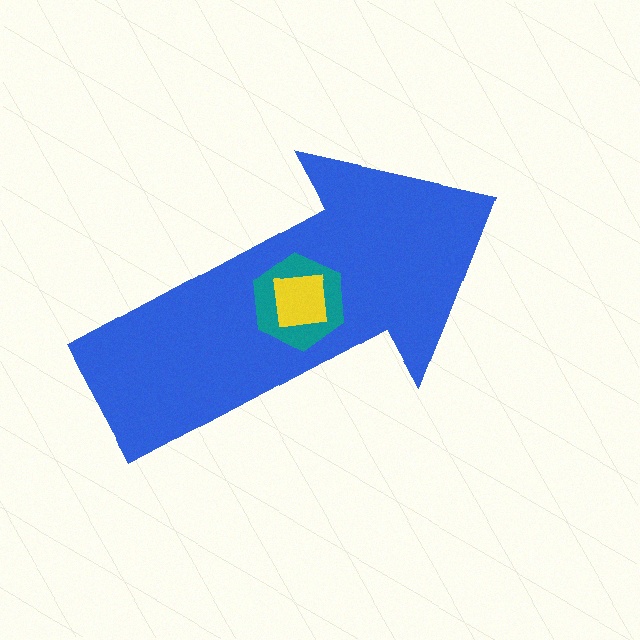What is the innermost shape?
The yellow square.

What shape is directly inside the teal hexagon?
The yellow square.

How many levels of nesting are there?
3.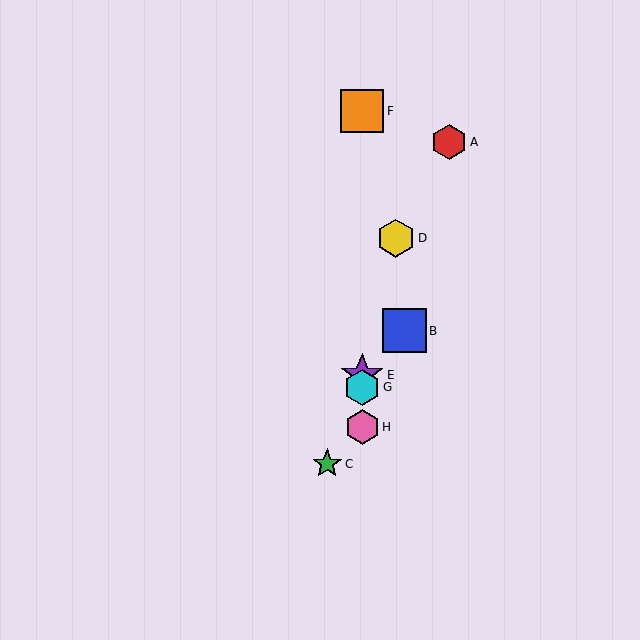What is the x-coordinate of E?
Object E is at x≈362.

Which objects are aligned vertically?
Objects E, F, G, H are aligned vertically.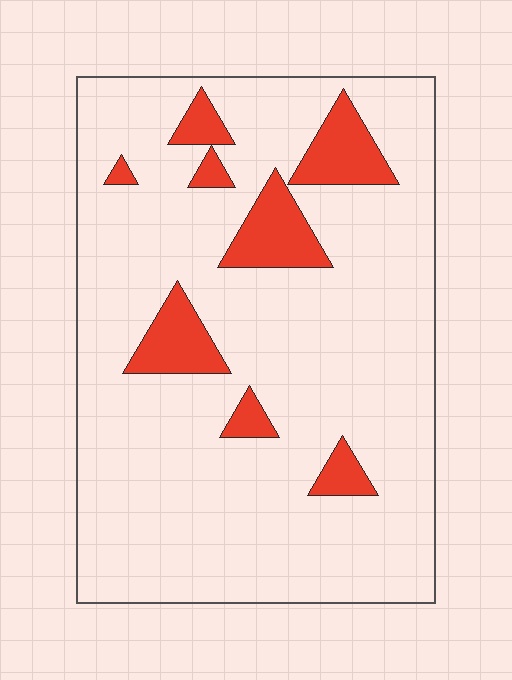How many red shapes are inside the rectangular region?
8.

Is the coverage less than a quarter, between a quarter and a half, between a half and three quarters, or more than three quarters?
Less than a quarter.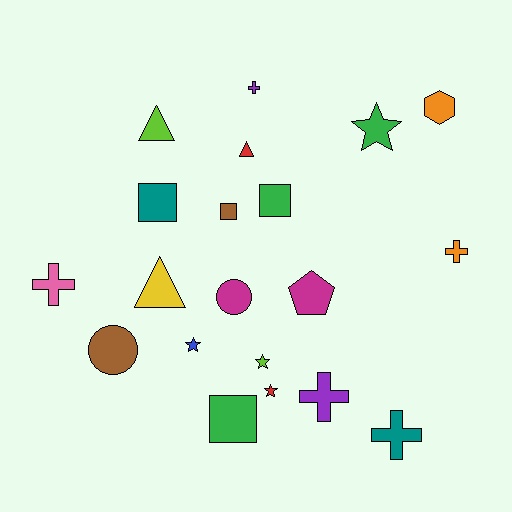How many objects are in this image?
There are 20 objects.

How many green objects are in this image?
There are 3 green objects.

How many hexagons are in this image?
There is 1 hexagon.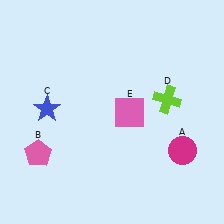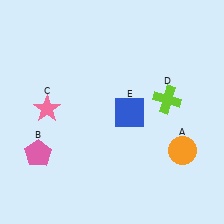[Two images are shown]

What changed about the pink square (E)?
In Image 1, E is pink. In Image 2, it changed to blue.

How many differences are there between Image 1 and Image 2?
There are 3 differences between the two images.